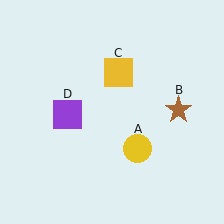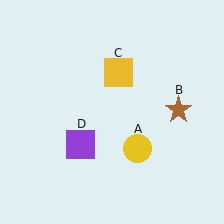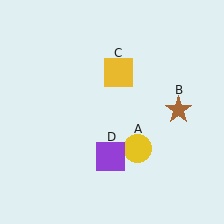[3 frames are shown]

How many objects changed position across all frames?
1 object changed position: purple square (object D).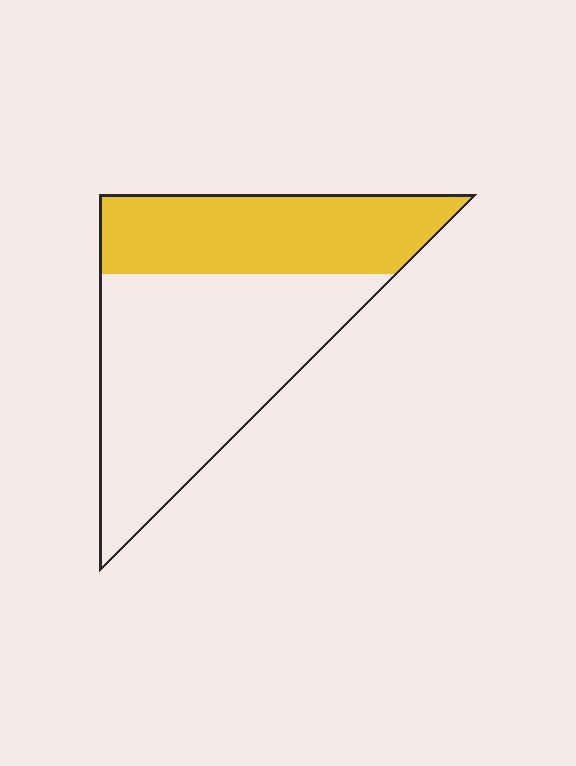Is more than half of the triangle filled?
No.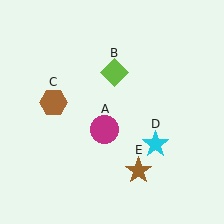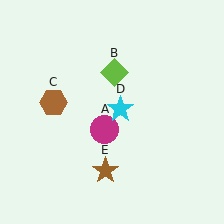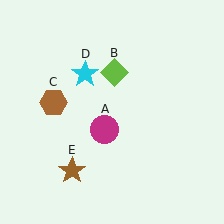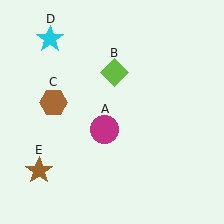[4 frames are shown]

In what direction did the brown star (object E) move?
The brown star (object E) moved left.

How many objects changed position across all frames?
2 objects changed position: cyan star (object D), brown star (object E).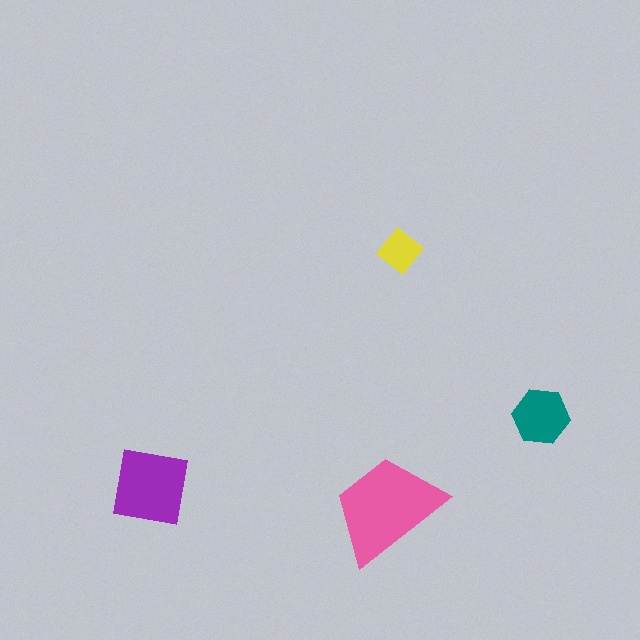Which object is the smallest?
The yellow diamond.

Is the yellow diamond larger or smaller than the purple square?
Smaller.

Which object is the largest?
The pink trapezoid.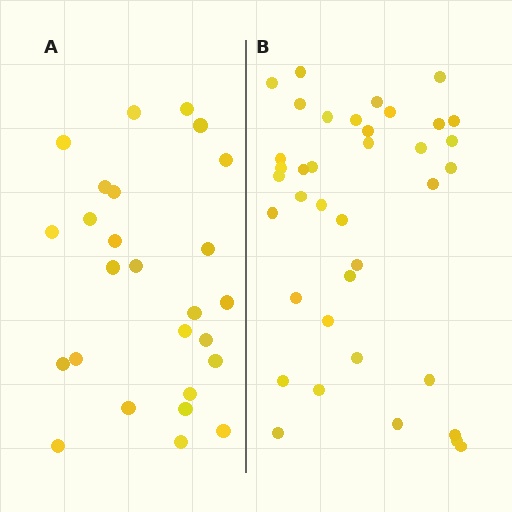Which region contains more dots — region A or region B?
Region B (the right region) has more dots.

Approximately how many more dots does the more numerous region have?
Region B has roughly 12 or so more dots than region A.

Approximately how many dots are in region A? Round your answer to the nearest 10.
About 30 dots. (The exact count is 26, which rounds to 30.)